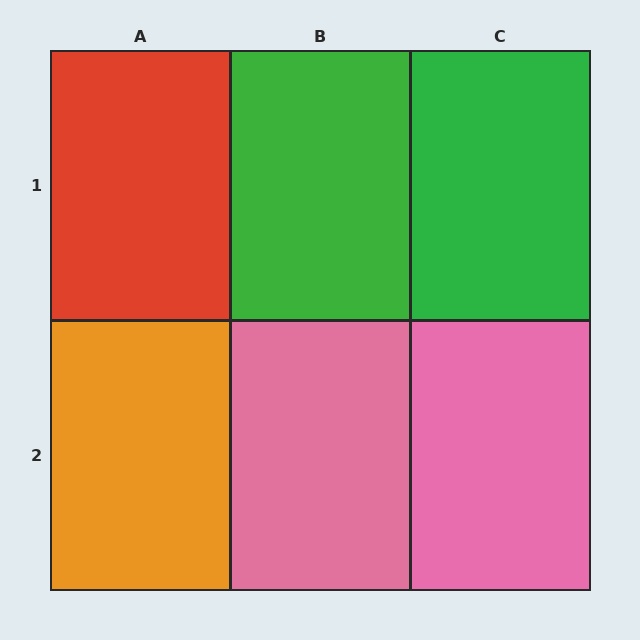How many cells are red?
1 cell is red.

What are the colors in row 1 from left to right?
Red, green, green.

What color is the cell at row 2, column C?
Pink.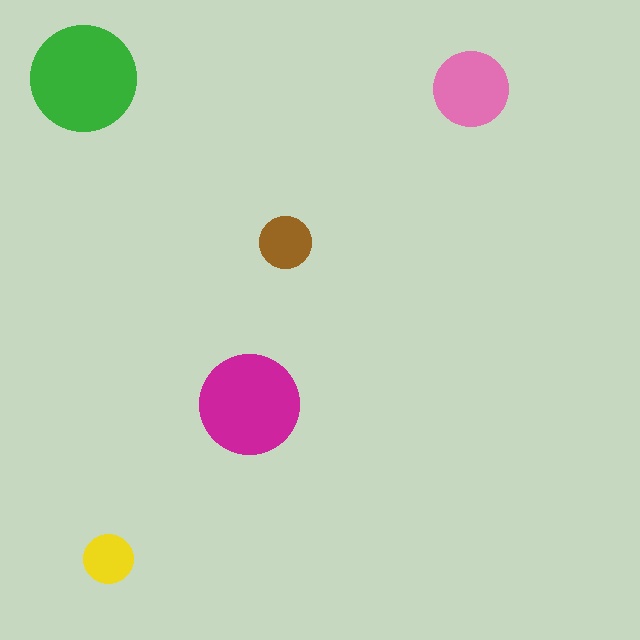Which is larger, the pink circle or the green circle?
The green one.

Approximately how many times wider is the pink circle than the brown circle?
About 1.5 times wider.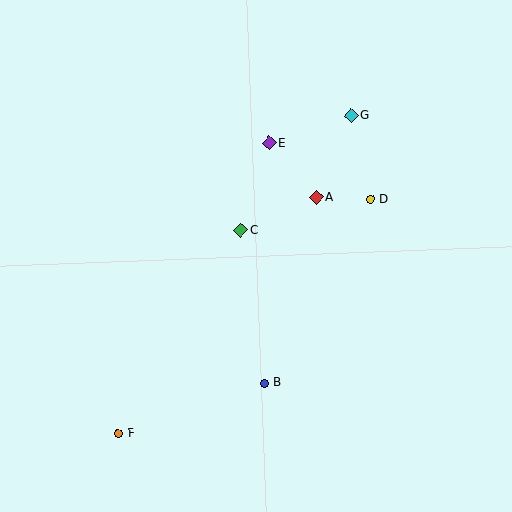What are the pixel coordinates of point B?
Point B is at (264, 383).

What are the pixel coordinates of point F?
Point F is at (118, 433).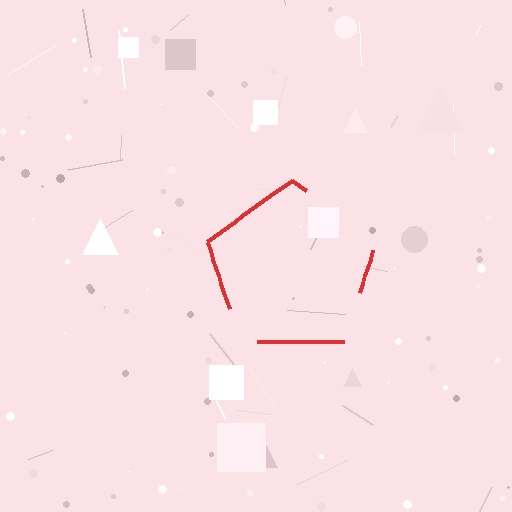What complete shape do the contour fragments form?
The contour fragments form a pentagon.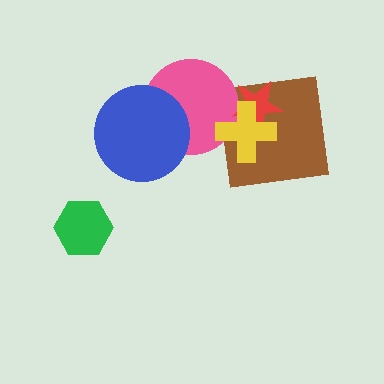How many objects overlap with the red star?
3 objects overlap with the red star.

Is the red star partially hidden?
Yes, it is partially covered by another shape.